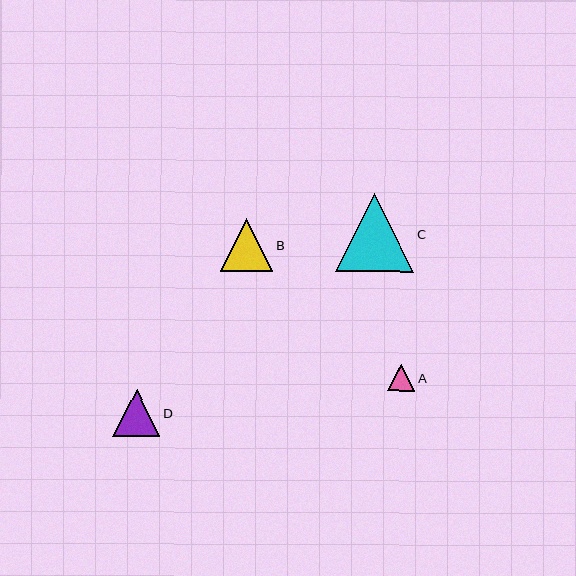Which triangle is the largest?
Triangle C is the largest with a size of approximately 78 pixels.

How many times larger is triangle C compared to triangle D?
Triangle C is approximately 1.7 times the size of triangle D.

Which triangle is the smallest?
Triangle A is the smallest with a size of approximately 27 pixels.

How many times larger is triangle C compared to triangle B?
Triangle C is approximately 1.5 times the size of triangle B.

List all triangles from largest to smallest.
From largest to smallest: C, B, D, A.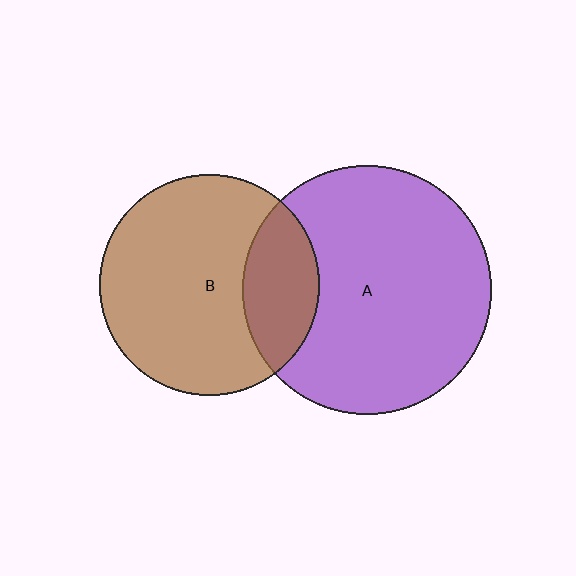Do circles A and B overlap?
Yes.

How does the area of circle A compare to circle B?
Approximately 1.3 times.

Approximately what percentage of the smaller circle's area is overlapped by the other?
Approximately 25%.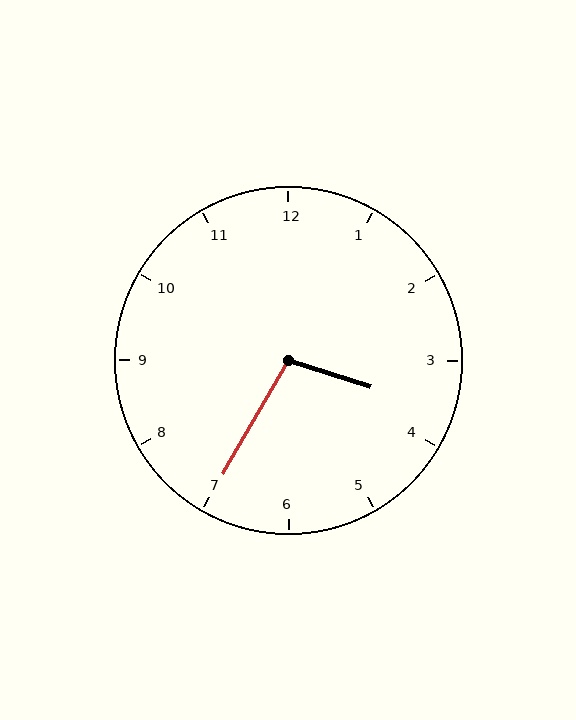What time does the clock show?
3:35.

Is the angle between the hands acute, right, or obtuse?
It is obtuse.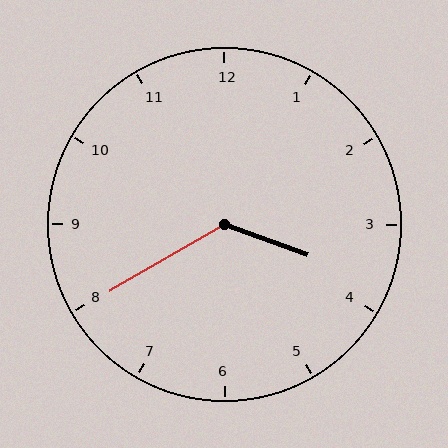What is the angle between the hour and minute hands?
Approximately 130 degrees.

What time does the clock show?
3:40.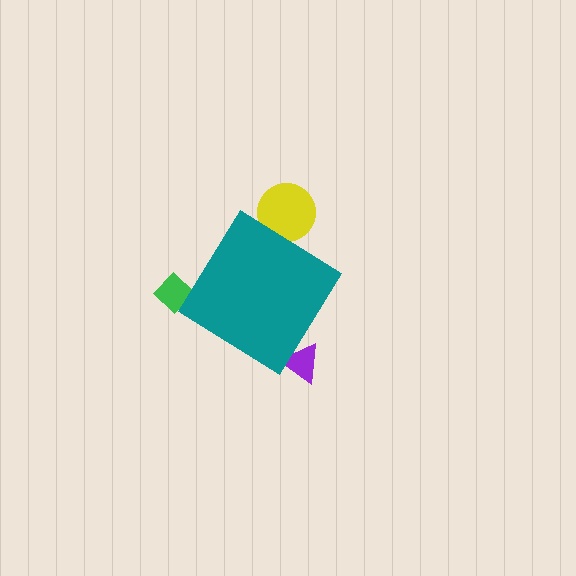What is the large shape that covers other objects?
A teal diamond.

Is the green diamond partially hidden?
Yes, the green diamond is partially hidden behind the teal diamond.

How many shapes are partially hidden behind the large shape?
3 shapes are partially hidden.